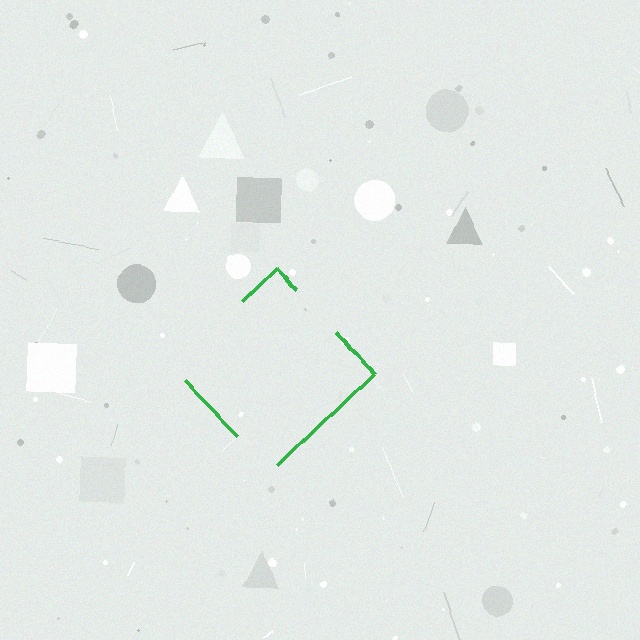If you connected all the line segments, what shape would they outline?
They would outline a diamond.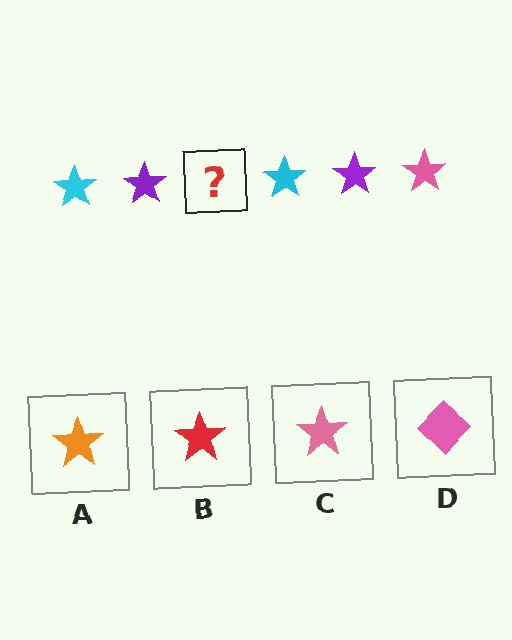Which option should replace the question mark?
Option C.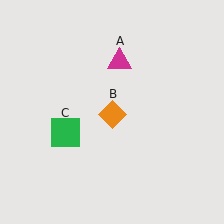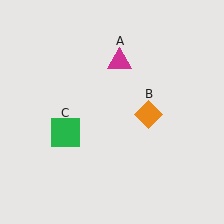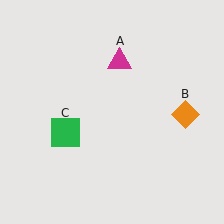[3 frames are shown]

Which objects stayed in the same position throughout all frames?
Magenta triangle (object A) and green square (object C) remained stationary.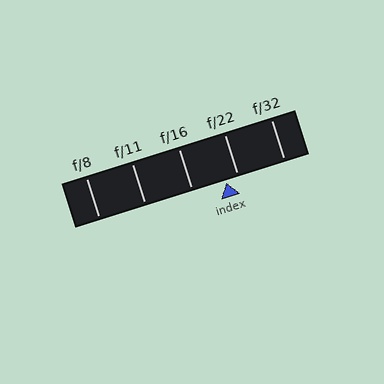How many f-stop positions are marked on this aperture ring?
There are 5 f-stop positions marked.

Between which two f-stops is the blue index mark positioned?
The index mark is between f/16 and f/22.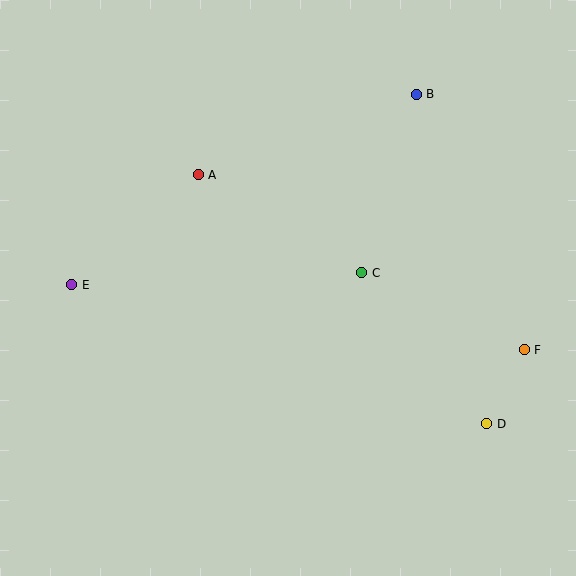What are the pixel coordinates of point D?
Point D is at (486, 424).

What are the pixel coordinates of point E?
Point E is at (72, 285).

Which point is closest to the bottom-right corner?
Point D is closest to the bottom-right corner.